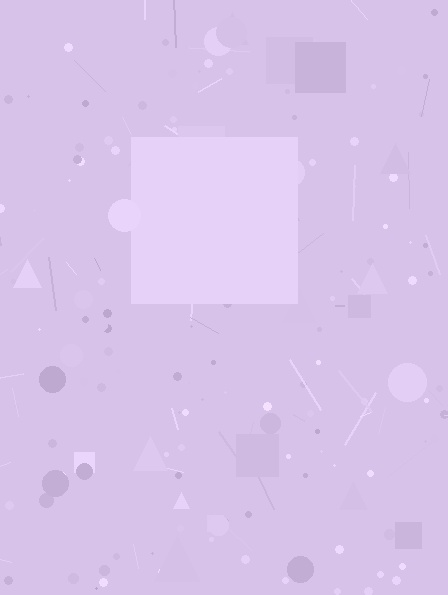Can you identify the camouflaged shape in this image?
The camouflaged shape is a square.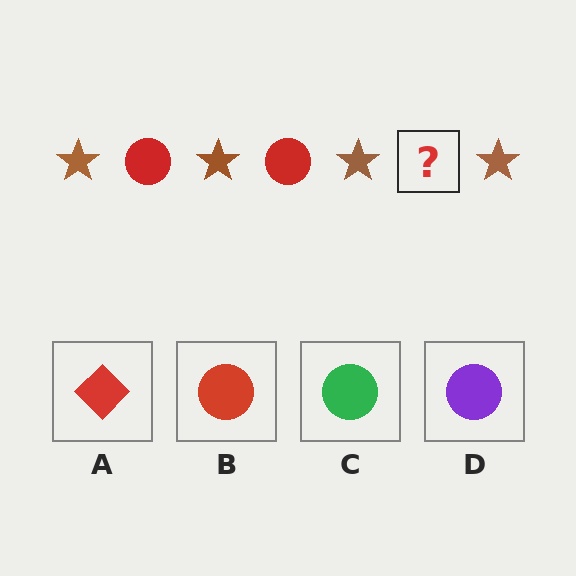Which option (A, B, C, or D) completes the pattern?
B.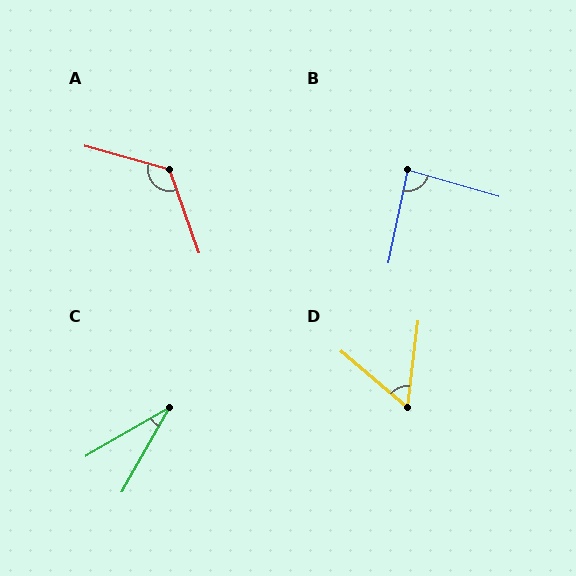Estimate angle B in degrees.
Approximately 85 degrees.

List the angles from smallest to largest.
C (30°), D (57°), B (85°), A (125°).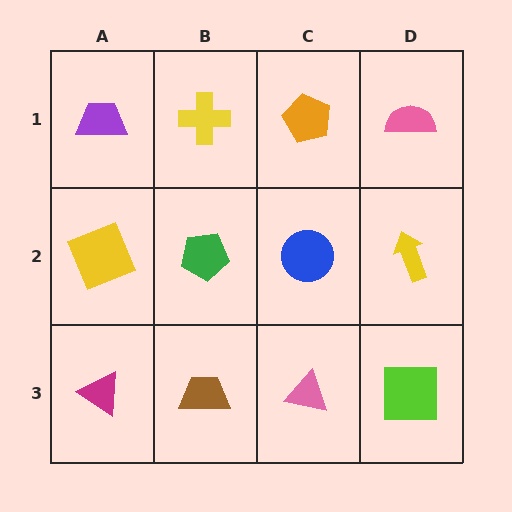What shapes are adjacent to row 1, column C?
A blue circle (row 2, column C), a yellow cross (row 1, column B), a pink semicircle (row 1, column D).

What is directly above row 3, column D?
A yellow arrow.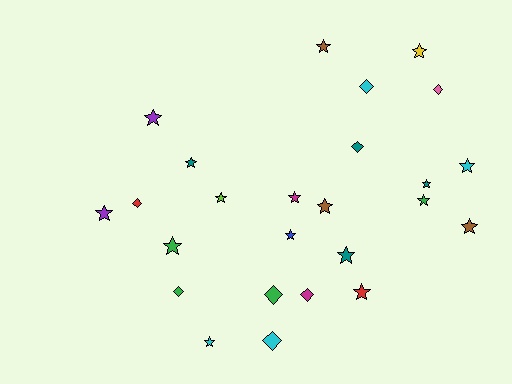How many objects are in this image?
There are 25 objects.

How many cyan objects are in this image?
There are 4 cyan objects.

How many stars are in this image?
There are 17 stars.